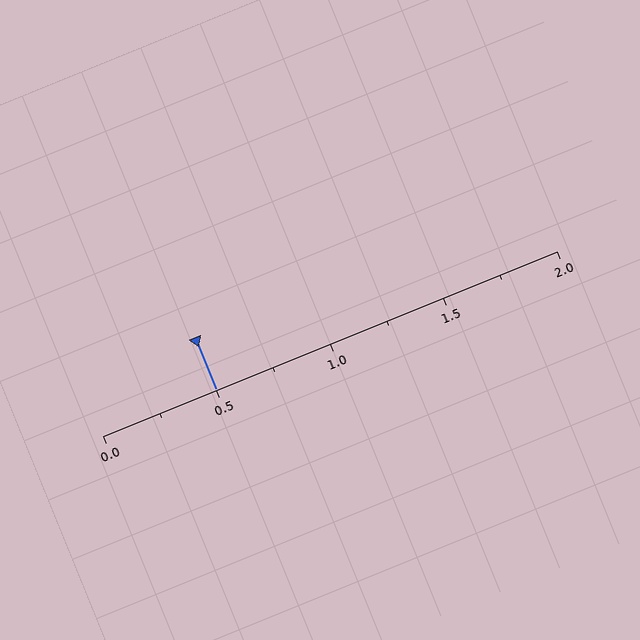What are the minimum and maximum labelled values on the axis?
The axis runs from 0.0 to 2.0.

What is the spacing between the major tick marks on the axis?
The major ticks are spaced 0.5 apart.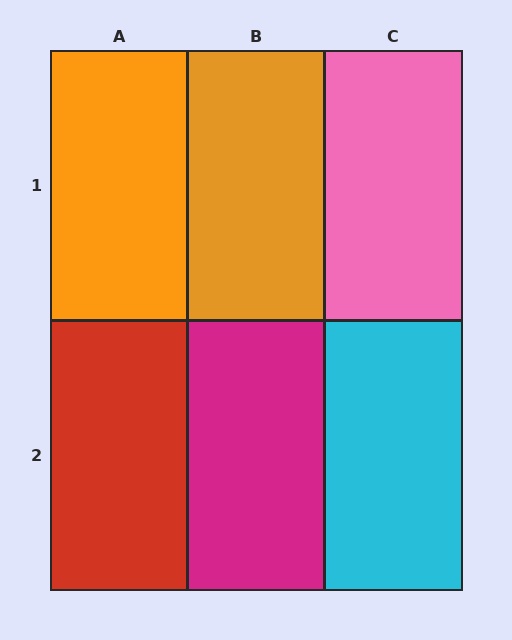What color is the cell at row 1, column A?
Orange.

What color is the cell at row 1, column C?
Pink.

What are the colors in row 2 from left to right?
Red, magenta, cyan.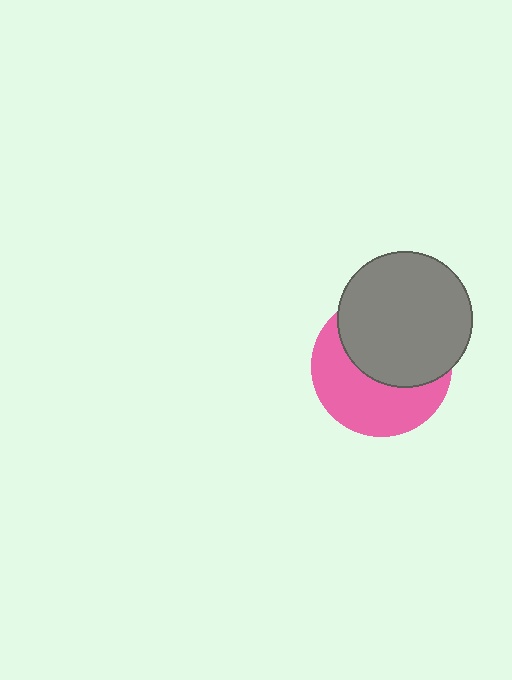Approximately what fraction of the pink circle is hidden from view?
Roughly 51% of the pink circle is hidden behind the gray circle.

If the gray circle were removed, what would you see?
You would see the complete pink circle.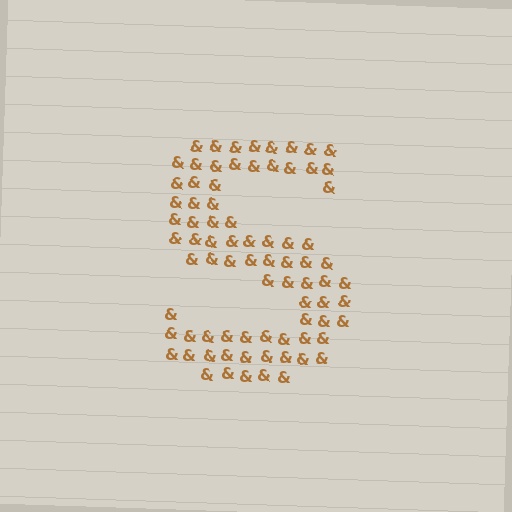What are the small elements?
The small elements are ampersands.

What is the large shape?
The large shape is the letter S.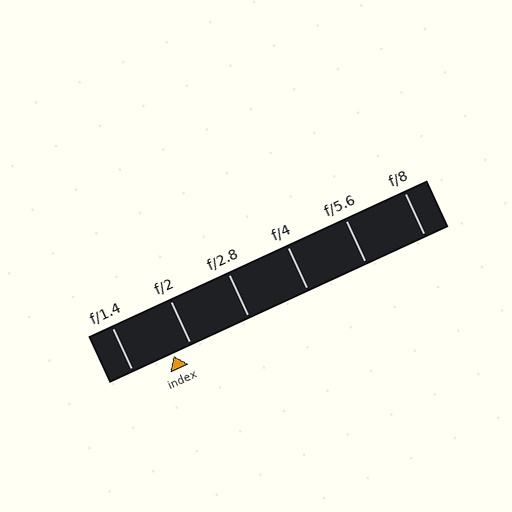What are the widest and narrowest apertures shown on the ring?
The widest aperture shown is f/1.4 and the narrowest is f/8.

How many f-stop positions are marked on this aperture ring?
There are 6 f-stop positions marked.